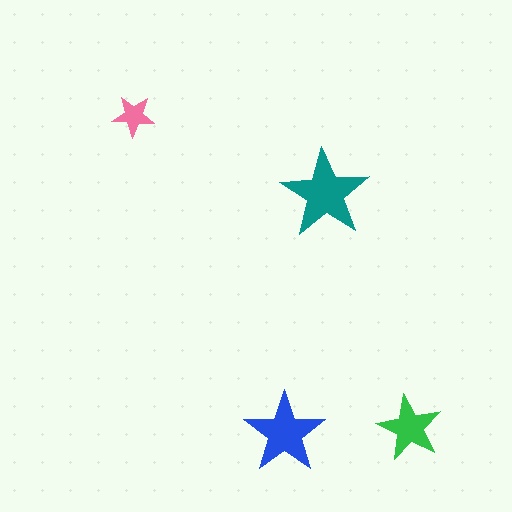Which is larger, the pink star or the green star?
The green one.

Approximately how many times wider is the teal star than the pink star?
About 2 times wider.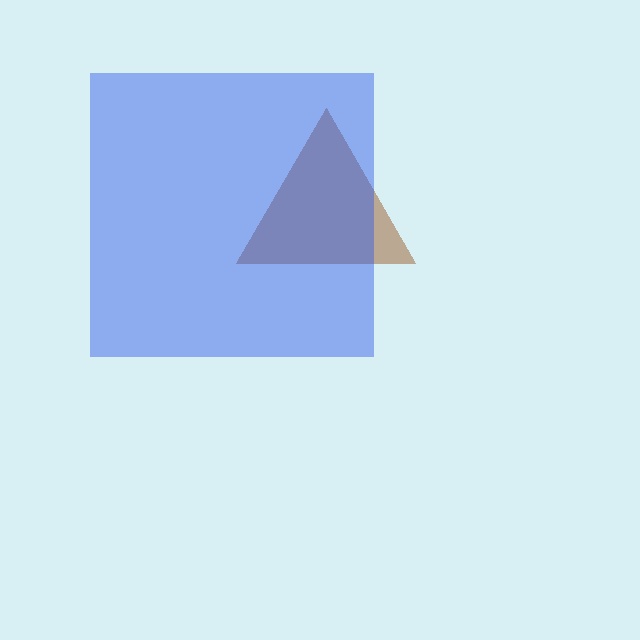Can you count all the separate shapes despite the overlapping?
Yes, there are 2 separate shapes.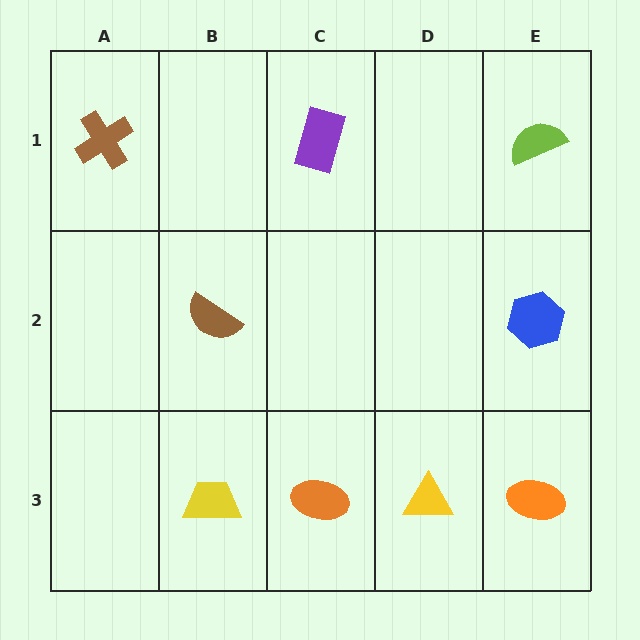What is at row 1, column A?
A brown cross.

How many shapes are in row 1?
3 shapes.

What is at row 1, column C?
A purple rectangle.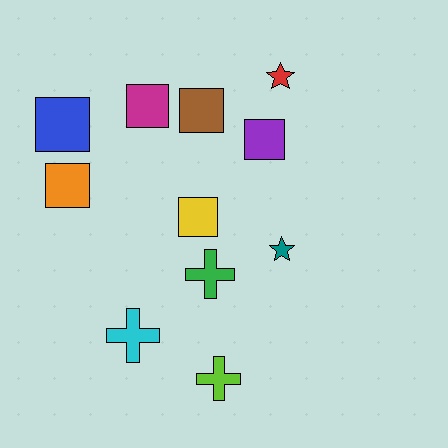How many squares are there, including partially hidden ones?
There are 6 squares.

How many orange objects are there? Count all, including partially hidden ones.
There is 1 orange object.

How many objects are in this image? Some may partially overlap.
There are 11 objects.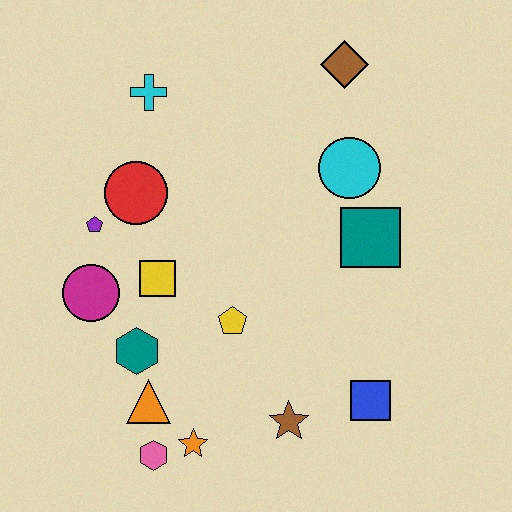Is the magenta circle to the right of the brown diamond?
No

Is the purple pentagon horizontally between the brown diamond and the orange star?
No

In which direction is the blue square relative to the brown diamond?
The blue square is below the brown diamond.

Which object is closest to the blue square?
The brown star is closest to the blue square.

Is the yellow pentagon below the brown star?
No